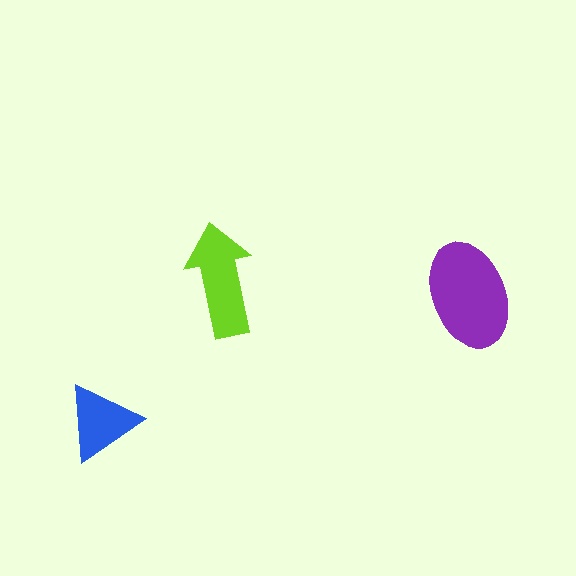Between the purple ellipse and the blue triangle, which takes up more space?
The purple ellipse.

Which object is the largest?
The purple ellipse.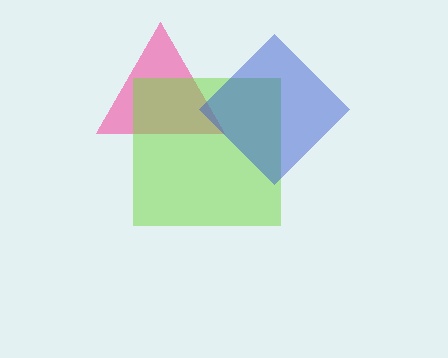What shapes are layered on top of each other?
The layered shapes are: a pink triangle, a lime square, a blue diamond.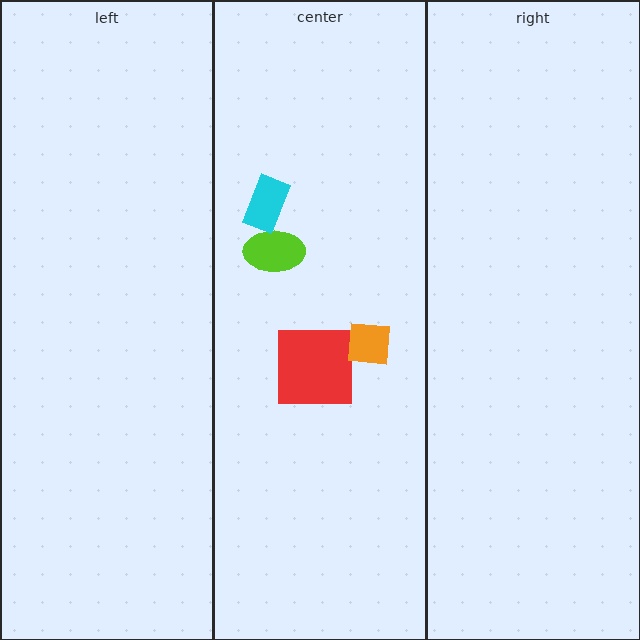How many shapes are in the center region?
4.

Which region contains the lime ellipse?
The center region.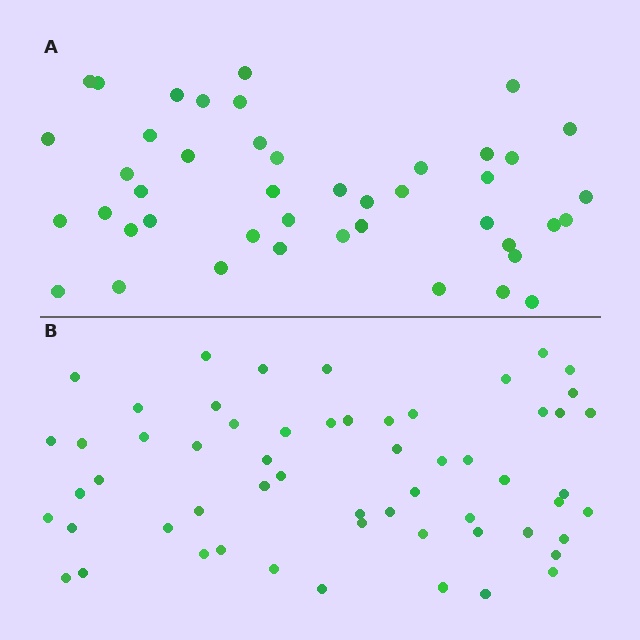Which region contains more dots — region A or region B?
Region B (the bottom region) has more dots.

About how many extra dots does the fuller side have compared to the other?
Region B has approximately 15 more dots than region A.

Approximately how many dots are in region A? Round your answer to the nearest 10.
About 40 dots. (The exact count is 44, which rounds to 40.)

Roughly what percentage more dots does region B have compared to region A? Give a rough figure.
About 30% more.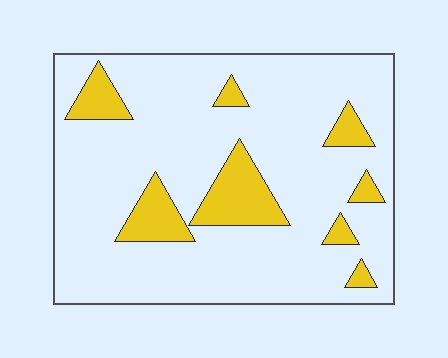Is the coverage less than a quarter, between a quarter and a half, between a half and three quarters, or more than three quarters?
Less than a quarter.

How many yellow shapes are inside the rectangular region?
8.